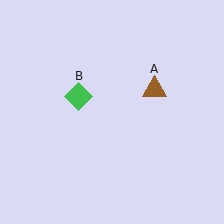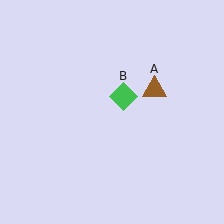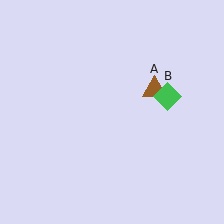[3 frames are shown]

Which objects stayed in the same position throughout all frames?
Brown triangle (object A) remained stationary.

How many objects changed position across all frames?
1 object changed position: green diamond (object B).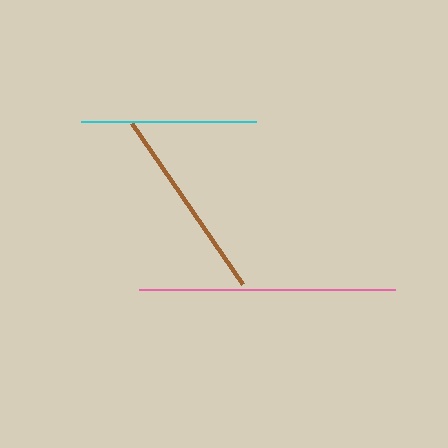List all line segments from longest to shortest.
From longest to shortest: pink, brown, cyan.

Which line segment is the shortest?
The cyan line is the shortest at approximately 175 pixels.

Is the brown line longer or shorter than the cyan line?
The brown line is longer than the cyan line.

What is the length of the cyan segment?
The cyan segment is approximately 175 pixels long.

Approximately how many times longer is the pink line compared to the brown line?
The pink line is approximately 1.3 times the length of the brown line.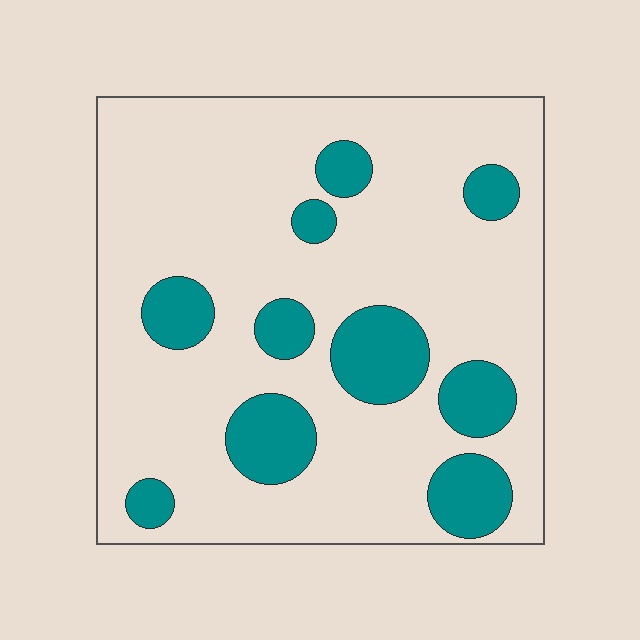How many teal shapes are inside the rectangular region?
10.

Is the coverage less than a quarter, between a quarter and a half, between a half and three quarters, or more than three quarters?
Less than a quarter.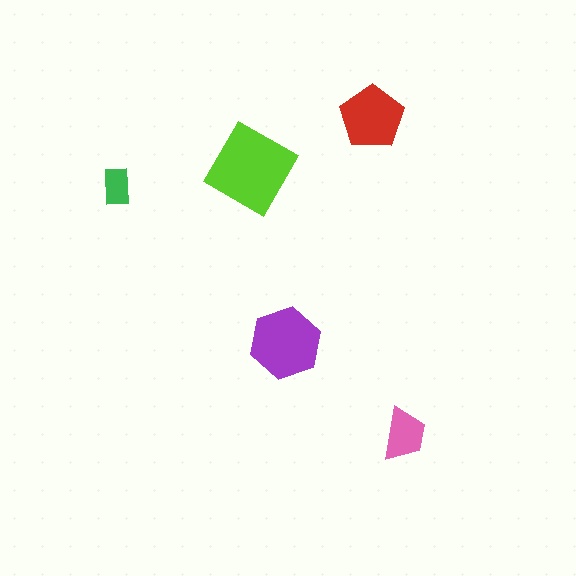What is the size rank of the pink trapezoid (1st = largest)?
4th.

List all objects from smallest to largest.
The green rectangle, the pink trapezoid, the red pentagon, the purple hexagon, the lime diamond.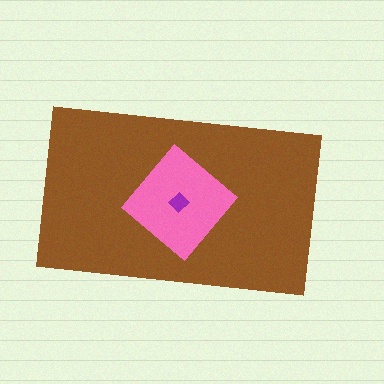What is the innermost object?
The purple diamond.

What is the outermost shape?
The brown rectangle.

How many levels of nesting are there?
3.